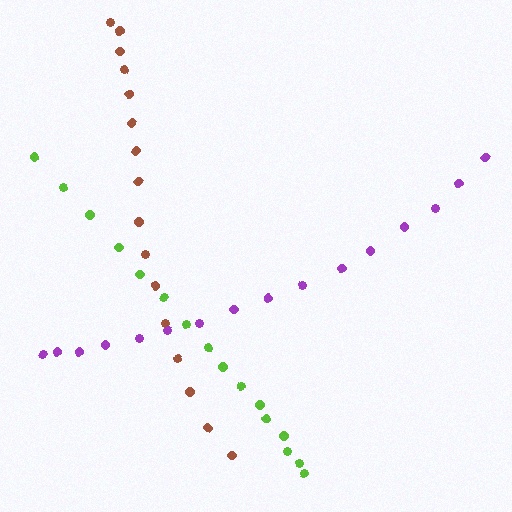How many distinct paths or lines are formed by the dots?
There are 3 distinct paths.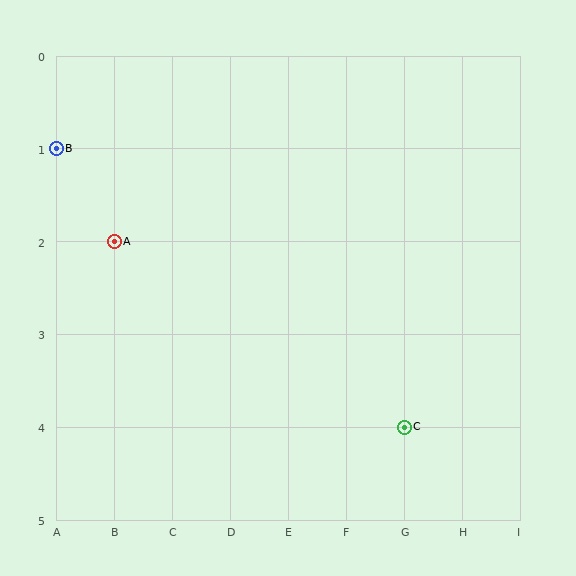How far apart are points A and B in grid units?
Points A and B are 1 column and 1 row apart (about 1.4 grid units diagonally).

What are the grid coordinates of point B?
Point B is at grid coordinates (A, 1).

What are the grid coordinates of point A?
Point A is at grid coordinates (B, 2).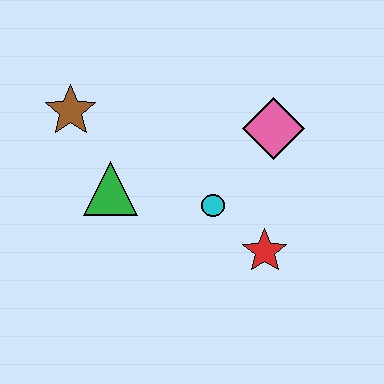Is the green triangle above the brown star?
No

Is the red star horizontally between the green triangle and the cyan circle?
No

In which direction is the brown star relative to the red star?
The brown star is to the left of the red star.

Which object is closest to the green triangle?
The brown star is closest to the green triangle.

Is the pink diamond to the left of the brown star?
No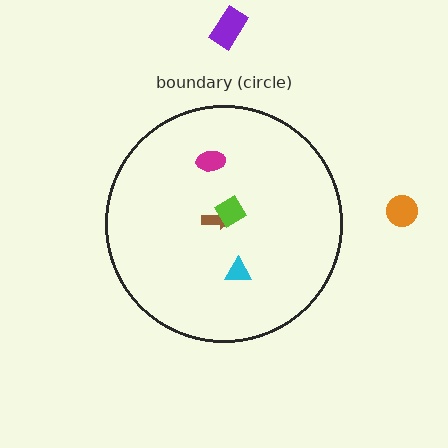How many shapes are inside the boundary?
4 inside, 2 outside.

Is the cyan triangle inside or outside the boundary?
Inside.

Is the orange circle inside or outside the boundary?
Outside.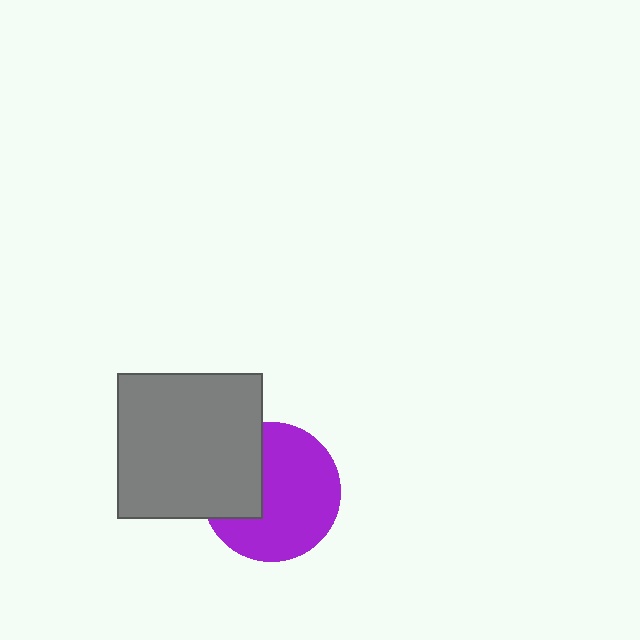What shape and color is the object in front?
The object in front is a gray square.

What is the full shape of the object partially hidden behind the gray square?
The partially hidden object is a purple circle.